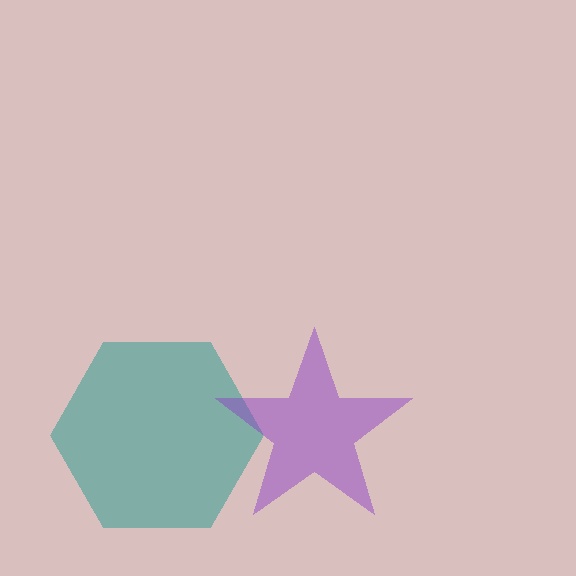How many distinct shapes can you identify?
There are 2 distinct shapes: a teal hexagon, a purple star.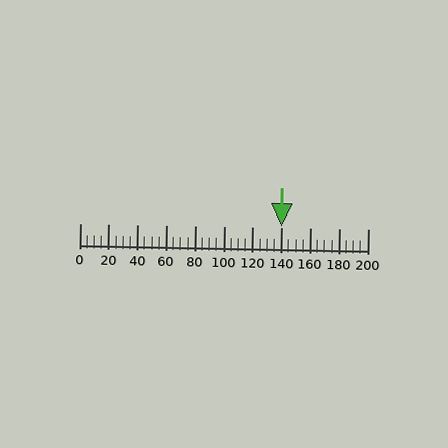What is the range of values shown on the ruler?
The ruler shows values from 0 to 200.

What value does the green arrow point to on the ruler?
The green arrow points to approximately 140.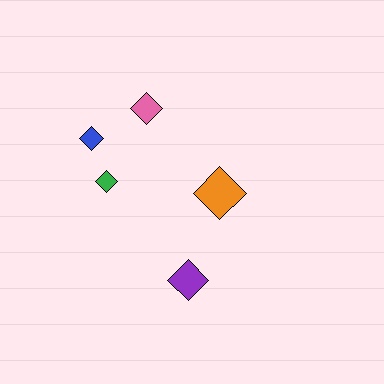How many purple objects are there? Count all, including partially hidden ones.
There is 1 purple object.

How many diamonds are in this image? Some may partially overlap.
There are 5 diamonds.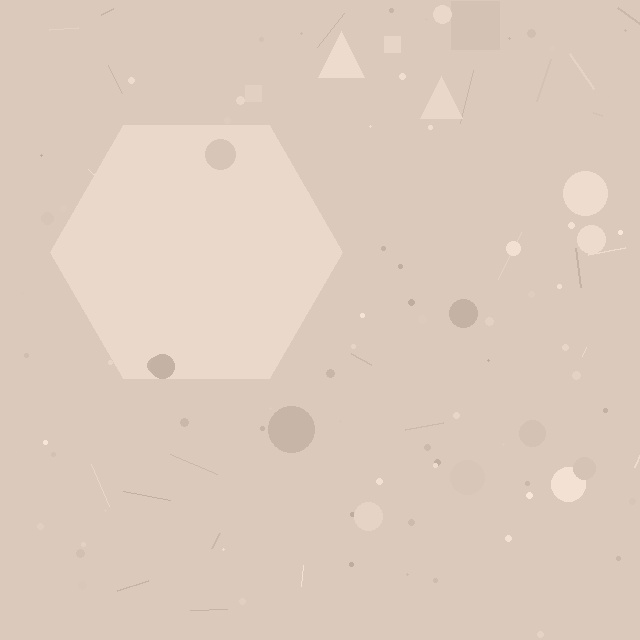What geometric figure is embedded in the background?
A hexagon is embedded in the background.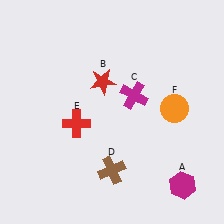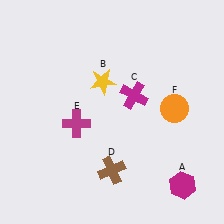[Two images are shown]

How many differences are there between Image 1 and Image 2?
There are 2 differences between the two images.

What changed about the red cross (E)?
In Image 1, E is red. In Image 2, it changed to magenta.